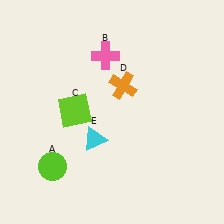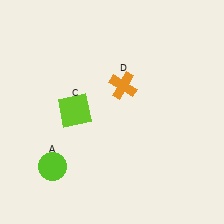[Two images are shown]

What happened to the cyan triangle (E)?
The cyan triangle (E) was removed in Image 2. It was in the bottom-left area of Image 1.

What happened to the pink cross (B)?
The pink cross (B) was removed in Image 2. It was in the top-left area of Image 1.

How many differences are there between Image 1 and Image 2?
There are 2 differences between the two images.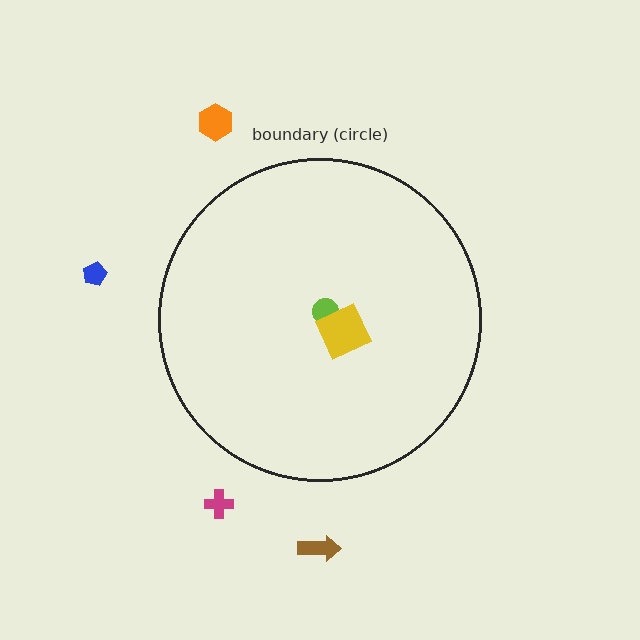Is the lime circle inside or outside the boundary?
Inside.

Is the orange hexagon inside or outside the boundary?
Outside.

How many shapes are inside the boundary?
3 inside, 4 outside.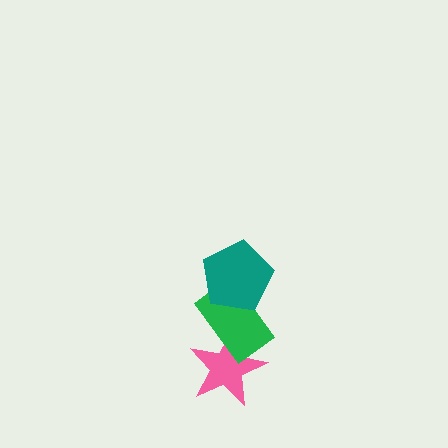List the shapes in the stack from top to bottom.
From top to bottom: the teal pentagon, the green rectangle, the pink star.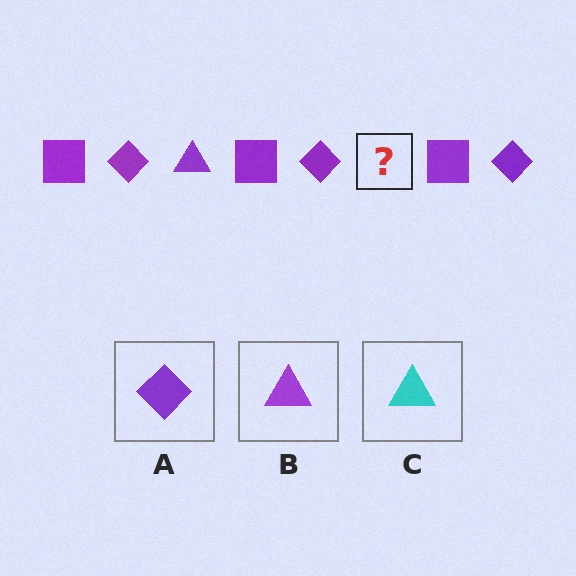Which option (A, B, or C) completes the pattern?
B.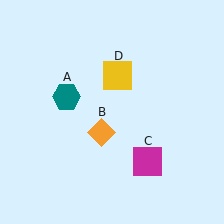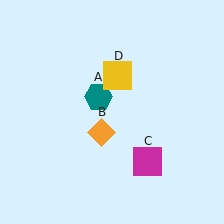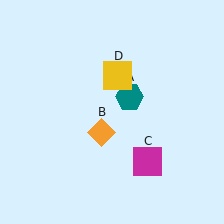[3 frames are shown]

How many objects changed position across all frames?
1 object changed position: teal hexagon (object A).